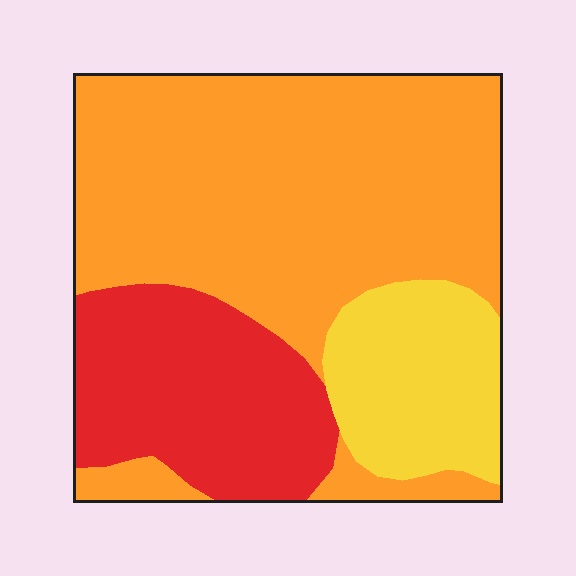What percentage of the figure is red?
Red covers about 25% of the figure.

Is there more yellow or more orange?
Orange.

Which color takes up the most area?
Orange, at roughly 60%.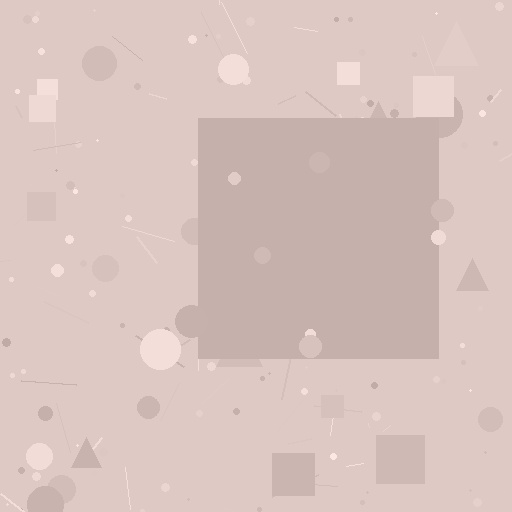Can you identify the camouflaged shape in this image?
The camouflaged shape is a square.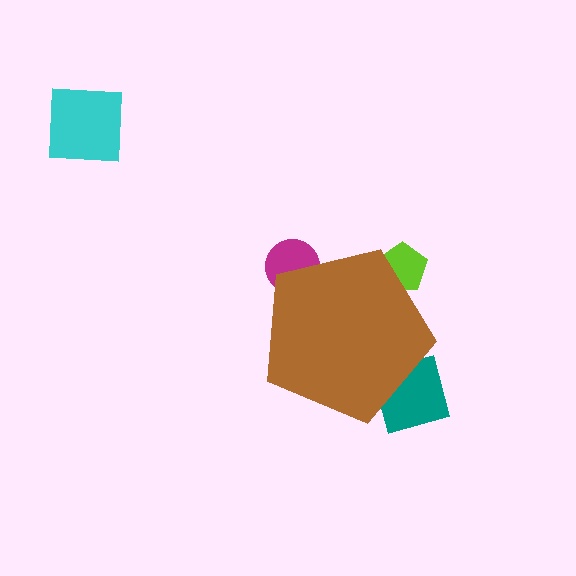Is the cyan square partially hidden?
No, the cyan square is fully visible.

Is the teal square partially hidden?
Yes, the teal square is partially hidden behind the brown pentagon.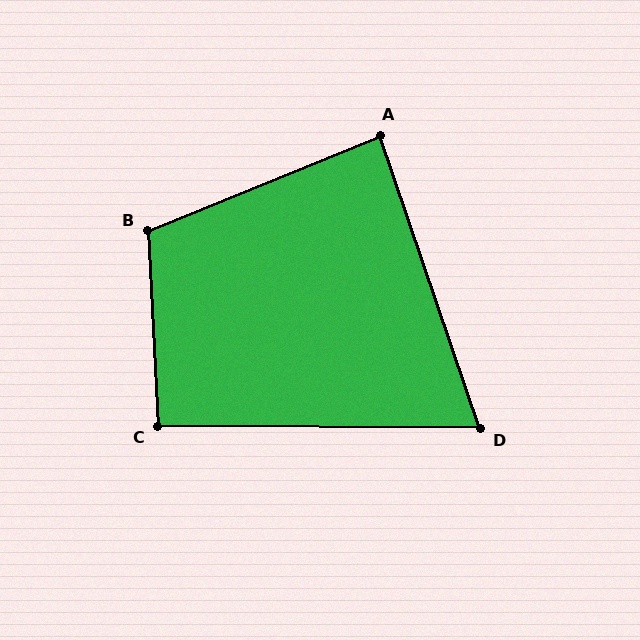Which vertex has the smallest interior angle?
D, at approximately 71 degrees.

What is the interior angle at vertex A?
Approximately 87 degrees (approximately right).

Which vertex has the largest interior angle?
B, at approximately 109 degrees.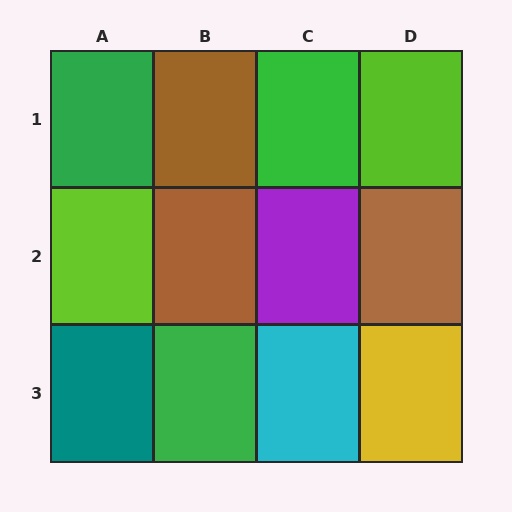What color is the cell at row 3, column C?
Cyan.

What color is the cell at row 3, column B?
Green.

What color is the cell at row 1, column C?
Green.